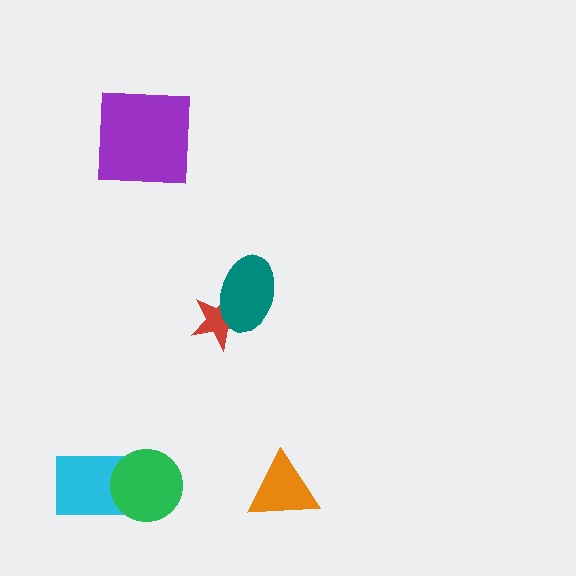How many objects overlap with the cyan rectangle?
1 object overlaps with the cyan rectangle.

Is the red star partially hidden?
Yes, it is partially covered by another shape.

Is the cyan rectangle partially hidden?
Yes, it is partially covered by another shape.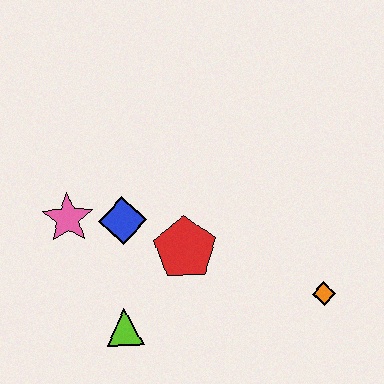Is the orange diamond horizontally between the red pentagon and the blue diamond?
No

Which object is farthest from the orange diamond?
The pink star is farthest from the orange diamond.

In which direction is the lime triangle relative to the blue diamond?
The lime triangle is below the blue diamond.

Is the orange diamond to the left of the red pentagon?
No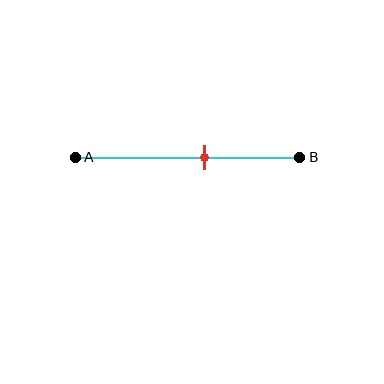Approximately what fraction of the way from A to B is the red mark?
The red mark is approximately 60% of the way from A to B.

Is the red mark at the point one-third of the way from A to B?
No, the mark is at about 60% from A, not at the 33% one-third point.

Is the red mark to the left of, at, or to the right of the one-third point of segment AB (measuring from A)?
The red mark is to the right of the one-third point of segment AB.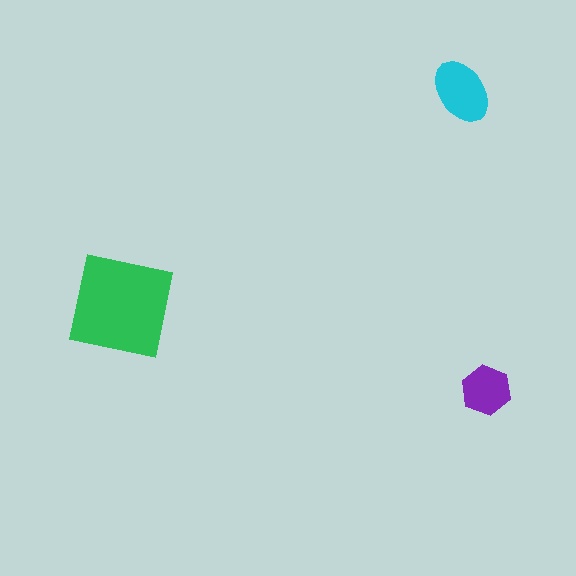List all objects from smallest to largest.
The purple hexagon, the cyan ellipse, the green square.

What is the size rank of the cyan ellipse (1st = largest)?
2nd.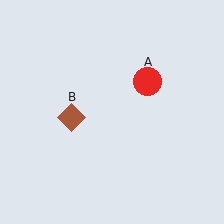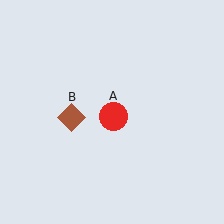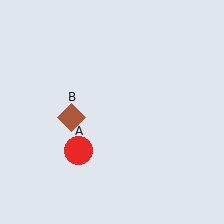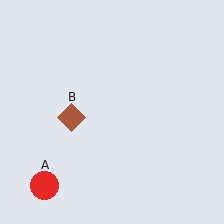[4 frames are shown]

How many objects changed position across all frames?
1 object changed position: red circle (object A).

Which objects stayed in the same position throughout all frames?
Brown diamond (object B) remained stationary.